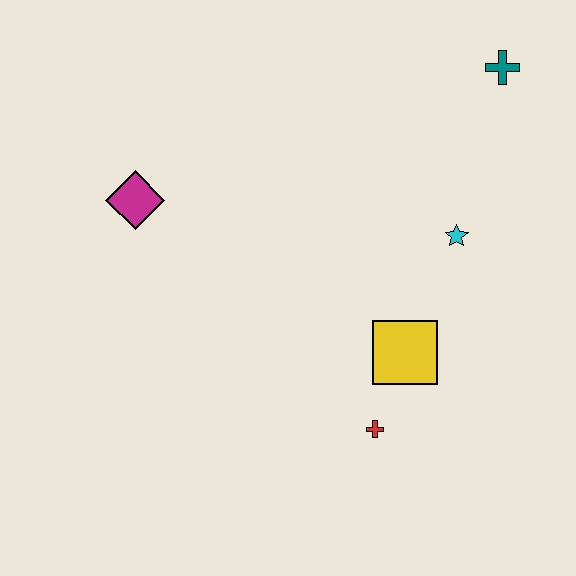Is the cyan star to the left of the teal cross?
Yes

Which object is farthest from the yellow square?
The magenta diamond is farthest from the yellow square.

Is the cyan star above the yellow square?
Yes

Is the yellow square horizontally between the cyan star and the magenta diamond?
Yes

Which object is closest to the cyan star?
The yellow square is closest to the cyan star.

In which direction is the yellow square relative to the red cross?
The yellow square is above the red cross.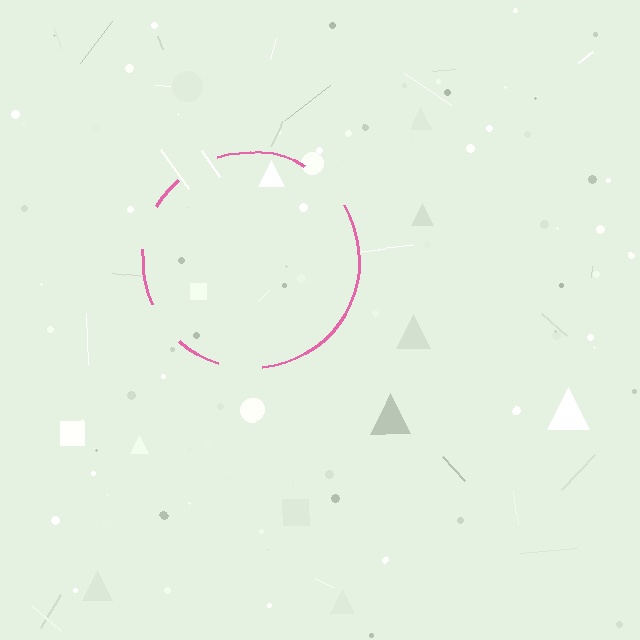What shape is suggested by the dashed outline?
The dashed outline suggests a circle.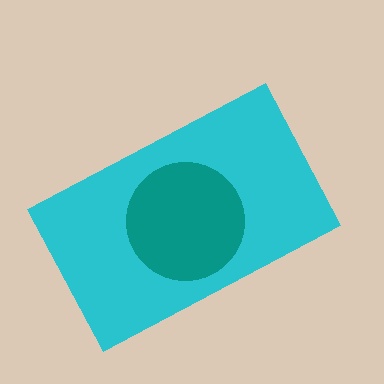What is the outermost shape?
The cyan rectangle.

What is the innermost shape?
The teal circle.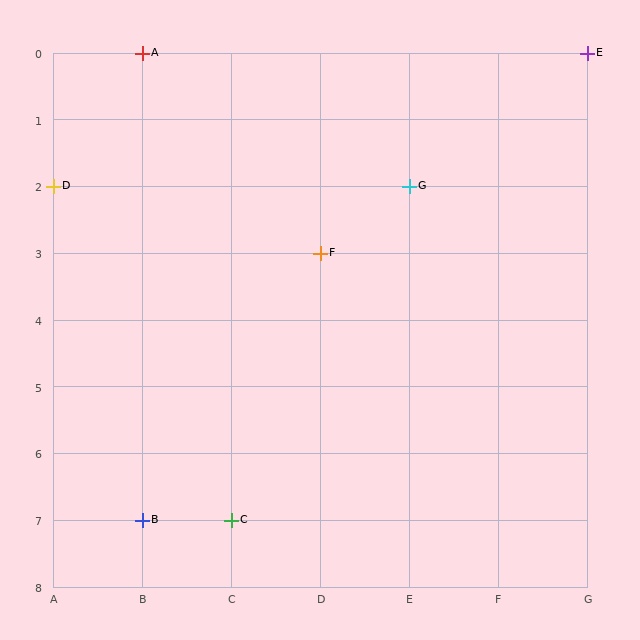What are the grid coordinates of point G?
Point G is at grid coordinates (E, 2).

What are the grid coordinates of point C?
Point C is at grid coordinates (C, 7).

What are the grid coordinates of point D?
Point D is at grid coordinates (A, 2).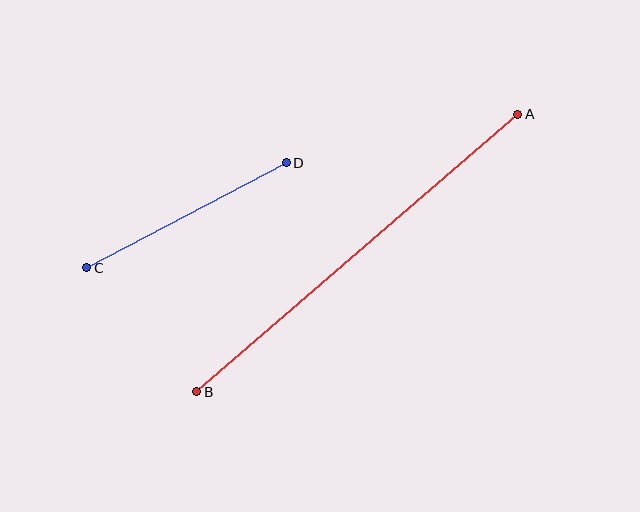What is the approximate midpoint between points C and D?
The midpoint is at approximately (187, 215) pixels.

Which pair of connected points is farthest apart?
Points A and B are farthest apart.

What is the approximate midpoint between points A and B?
The midpoint is at approximately (357, 253) pixels.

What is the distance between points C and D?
The distance is approximately 225 pixels.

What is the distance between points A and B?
The distance is approximately 425 pixels.